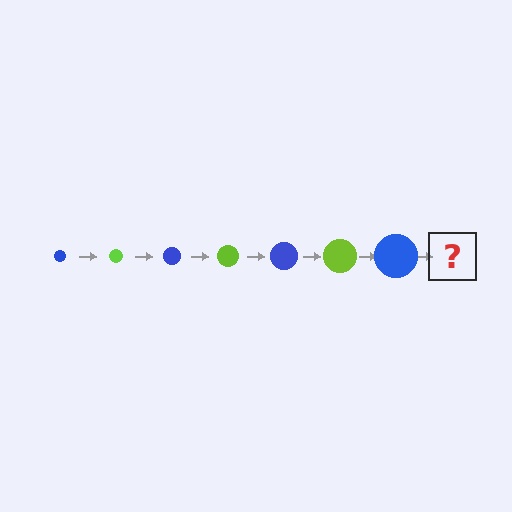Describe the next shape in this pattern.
It should be a lime circle, larger than the previous one.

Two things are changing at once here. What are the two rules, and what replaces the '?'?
The two rules are that the circle grows larger each step and the color cycles through blue and lime. The '?' should be a lime circle, larger than the previous one.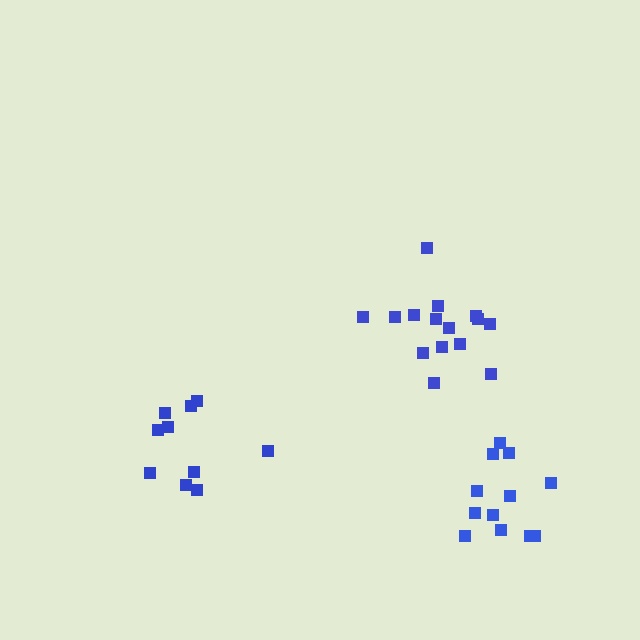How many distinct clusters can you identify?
There are 3 distinct clusters.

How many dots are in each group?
Group 1: 10 dots, Group 2: 15 dots, Group 3: 12 dots (37 total).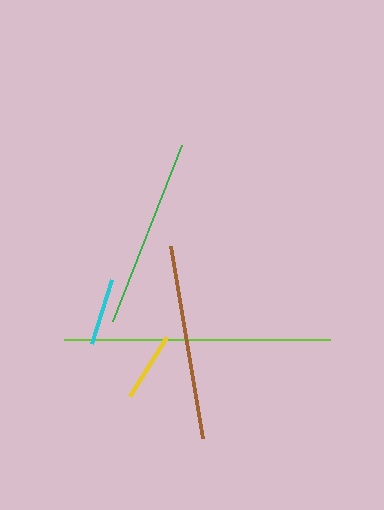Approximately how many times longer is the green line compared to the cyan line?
The green line is approximately 2.8 times the length of the cyan line.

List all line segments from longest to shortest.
From longest to shortest: lime, brown, green, yellow, cyan.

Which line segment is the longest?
The lime line is the longest at approximately 265 pixels.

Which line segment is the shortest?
The cyan line is the shortest at approximately 67 pixels.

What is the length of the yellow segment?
The yellow segment is approximately 70 pixels long.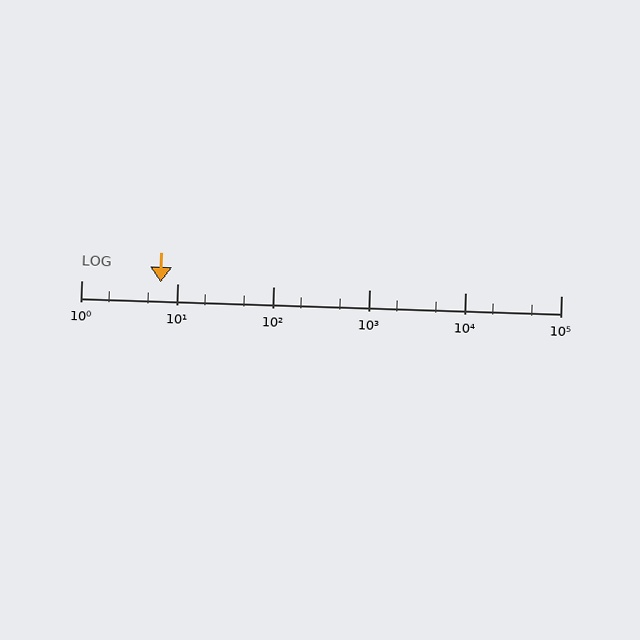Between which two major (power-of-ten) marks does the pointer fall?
The pointer is between 1 and 10.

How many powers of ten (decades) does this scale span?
The scale spans 5 decades, from 1 to 100000.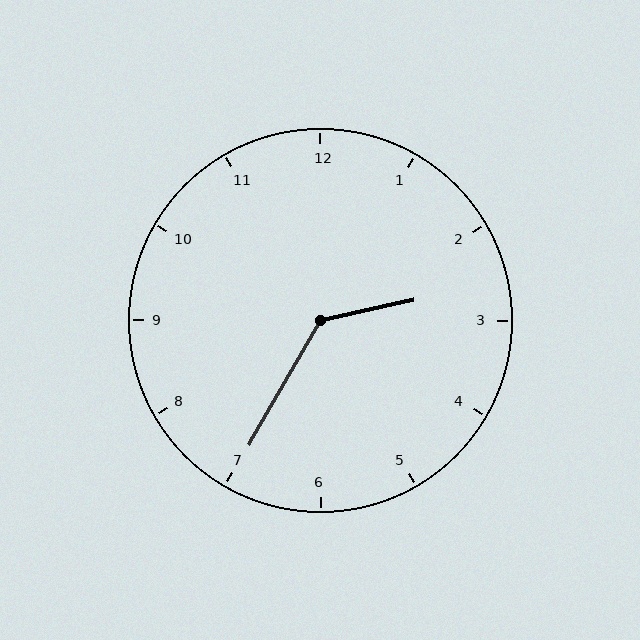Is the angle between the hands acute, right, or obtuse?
It is obtuse.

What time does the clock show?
2:35.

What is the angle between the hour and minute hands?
Approximately 132 degrees.